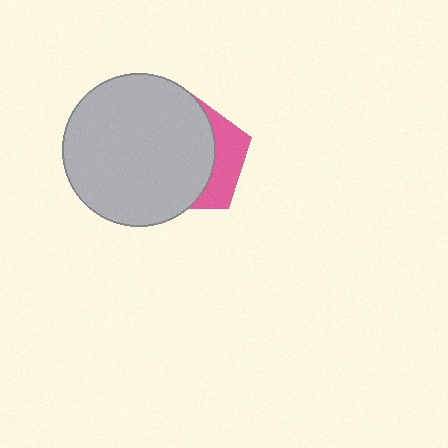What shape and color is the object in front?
The object in front is a light gray circle.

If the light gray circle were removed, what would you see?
You would see the complete pink pentagon.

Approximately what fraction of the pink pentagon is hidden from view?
Roughly 70% of the pink pentagon is hidden behind the light gray circle.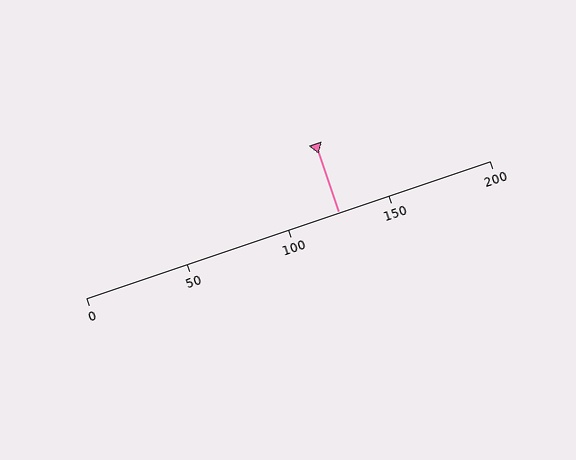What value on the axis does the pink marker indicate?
The marker indicates approximately 125.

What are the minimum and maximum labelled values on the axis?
The axis runs from 0 to 200.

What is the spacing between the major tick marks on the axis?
The major ticks are spaced 50 apart.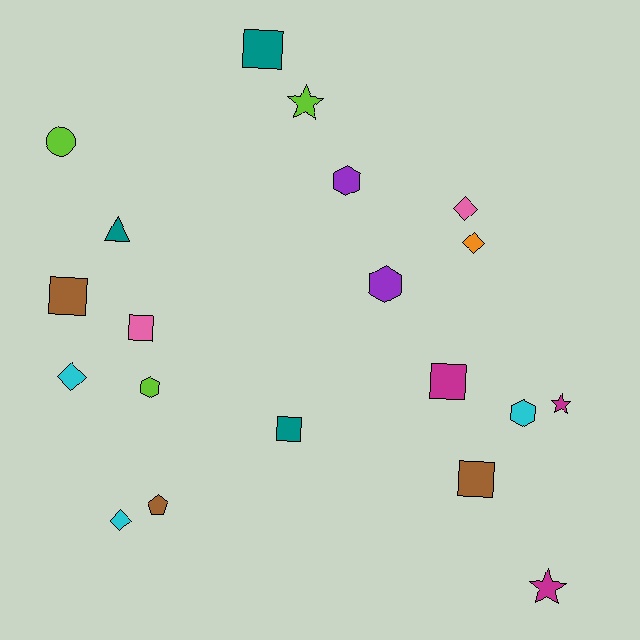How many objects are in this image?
There are 20 objects.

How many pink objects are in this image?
There are 2 pink objects.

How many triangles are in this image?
There is 1 triangle.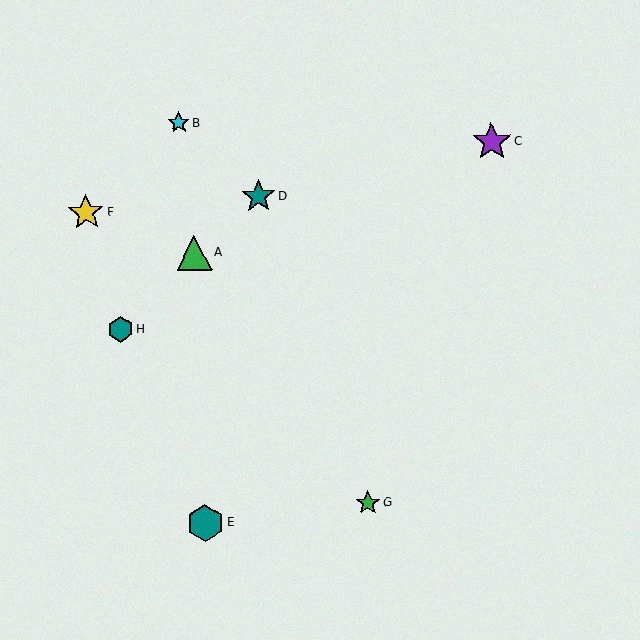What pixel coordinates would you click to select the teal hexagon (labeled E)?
Click at (205, 523) to select the teal hexagon E.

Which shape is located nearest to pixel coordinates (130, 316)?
The teal hexagon (labeled H) at (121, 329) is nearest to that location.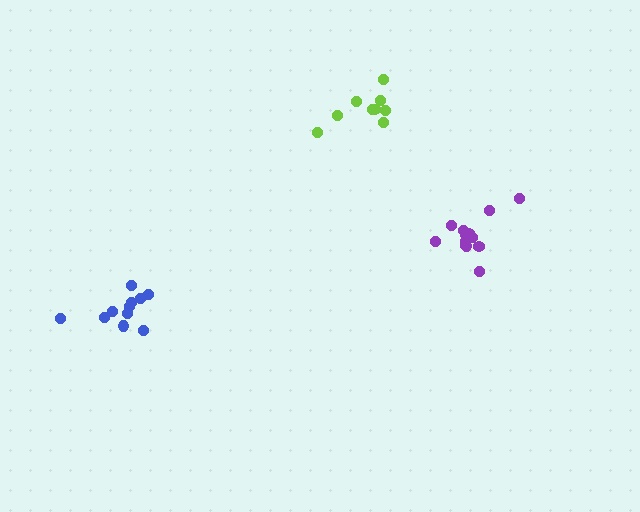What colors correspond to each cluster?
The clusters are colored: lime, purple, blue.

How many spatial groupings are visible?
There are 3 spatial groupings.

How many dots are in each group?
Group 1: 9 dots, Group 2: 13 dots, Group 3: 11 dots (33 total).